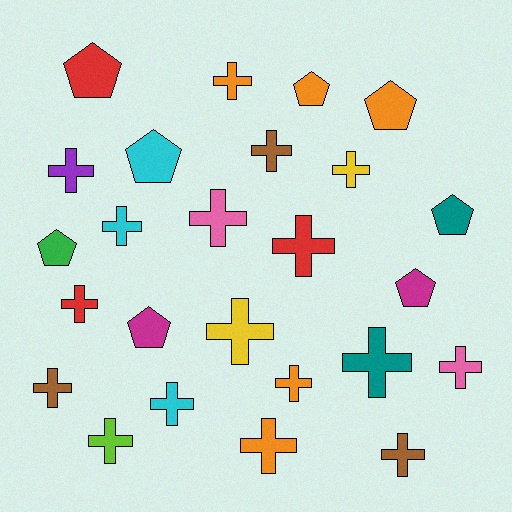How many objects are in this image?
There are 25 objects.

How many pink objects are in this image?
There are 2 pink objects.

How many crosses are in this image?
There are 17 crosses.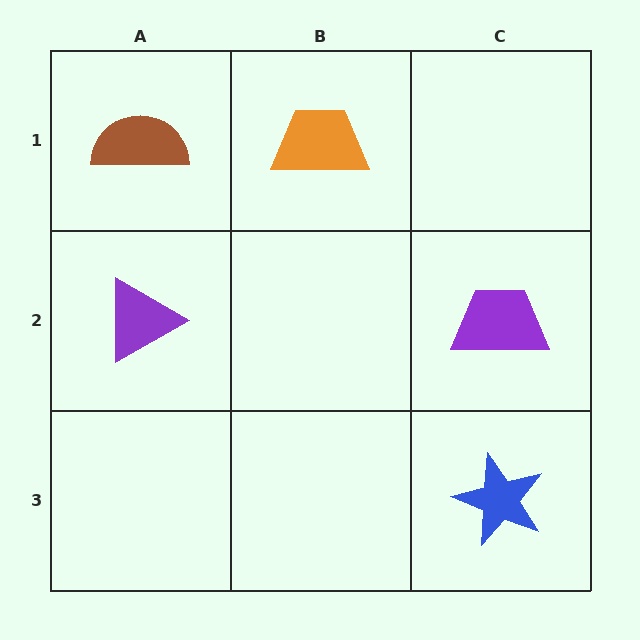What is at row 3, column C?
A blue star.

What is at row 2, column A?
A purple triangle.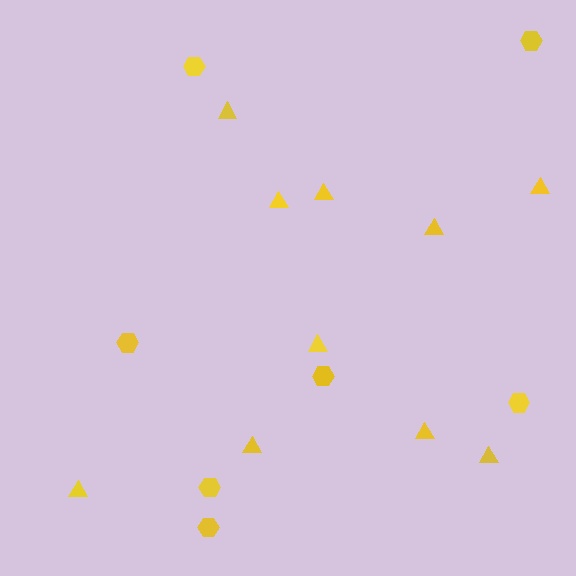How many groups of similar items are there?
There are 2 groups: one group of hexagons (7) and one group of triangles (10).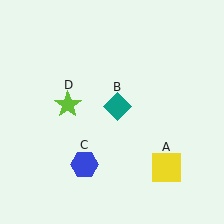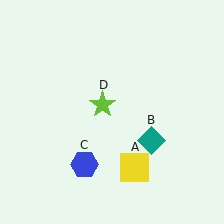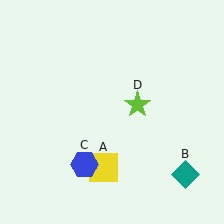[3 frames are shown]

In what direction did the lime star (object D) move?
The lime star (object D) moved right.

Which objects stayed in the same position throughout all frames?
Blue hexagon (object C) remained stationary.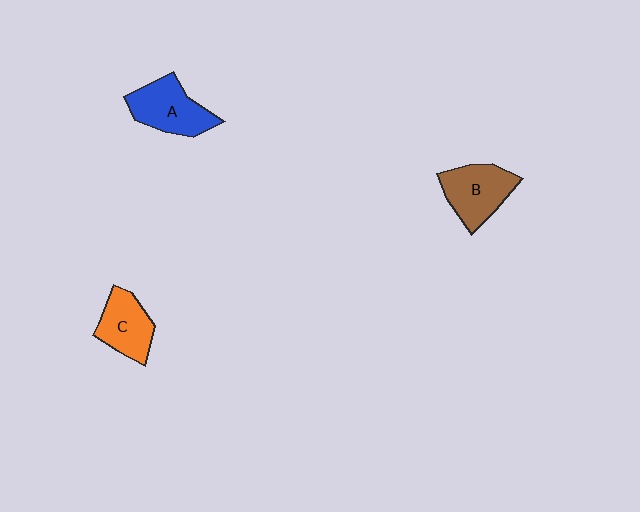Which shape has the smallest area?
Shape C (orange).